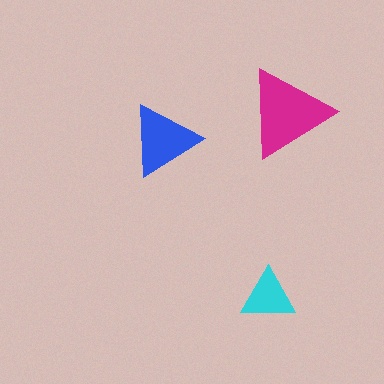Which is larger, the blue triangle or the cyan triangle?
The blue one.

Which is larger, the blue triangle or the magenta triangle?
The magenta one.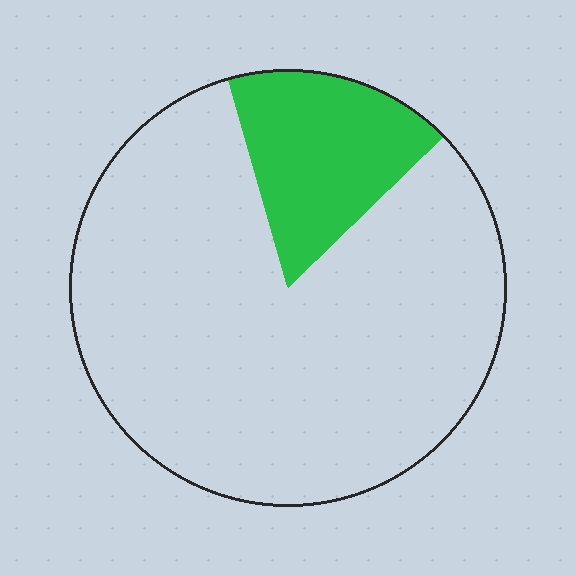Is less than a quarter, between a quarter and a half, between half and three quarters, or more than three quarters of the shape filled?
Less than a quarter.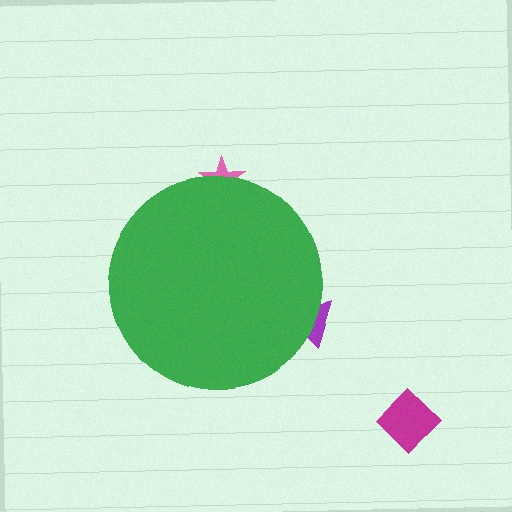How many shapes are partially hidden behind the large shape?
2 shapes are partially hidden.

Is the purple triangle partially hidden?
Yes, the purple triangle is partially hidden behind the green circle.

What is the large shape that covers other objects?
A green circle.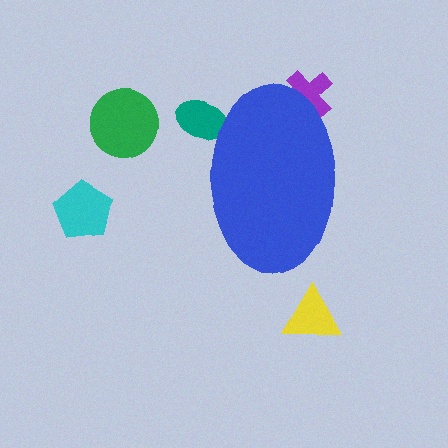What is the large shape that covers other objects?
A blue ellipse.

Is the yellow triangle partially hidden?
No, the yellow triangle is fully visible.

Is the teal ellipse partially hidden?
Yes, the teal ellipse is partially hidden behind the blue ellipse.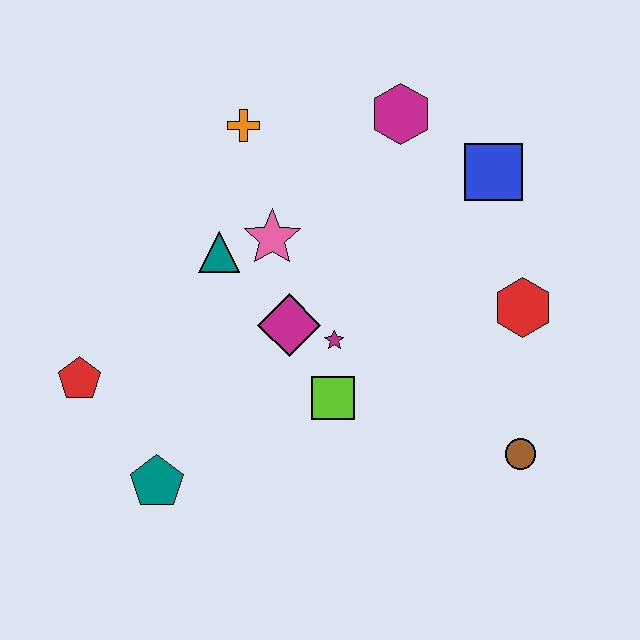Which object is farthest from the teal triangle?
The brown circle is farthest from the teal triangle.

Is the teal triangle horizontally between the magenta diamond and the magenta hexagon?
No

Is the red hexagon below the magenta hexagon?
Yes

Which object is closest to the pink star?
The teal triangle is closest to the pink star.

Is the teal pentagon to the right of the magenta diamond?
No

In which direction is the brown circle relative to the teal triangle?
The brown circle is to the right of the teal triangle.